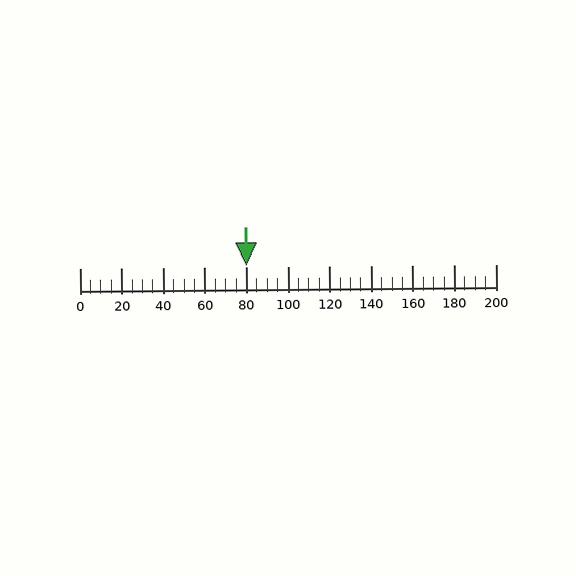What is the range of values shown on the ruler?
The ruler shows values from 0 to 200.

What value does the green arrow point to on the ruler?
The green arrow points to approximately 80.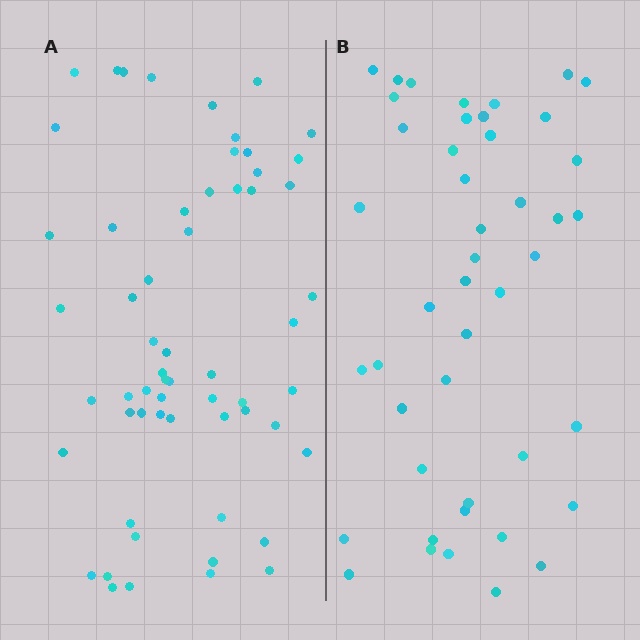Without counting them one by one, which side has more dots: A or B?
Region A (the left region) has more dots.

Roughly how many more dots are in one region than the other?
Region A has approximately 15 more dots than region B.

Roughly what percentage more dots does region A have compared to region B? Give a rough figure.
About 30% more.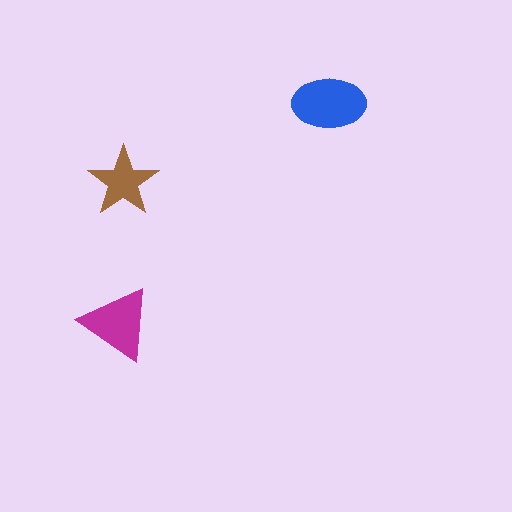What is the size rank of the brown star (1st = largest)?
3rd.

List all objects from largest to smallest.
The blue ellipse, the magenta triangle, the brown star.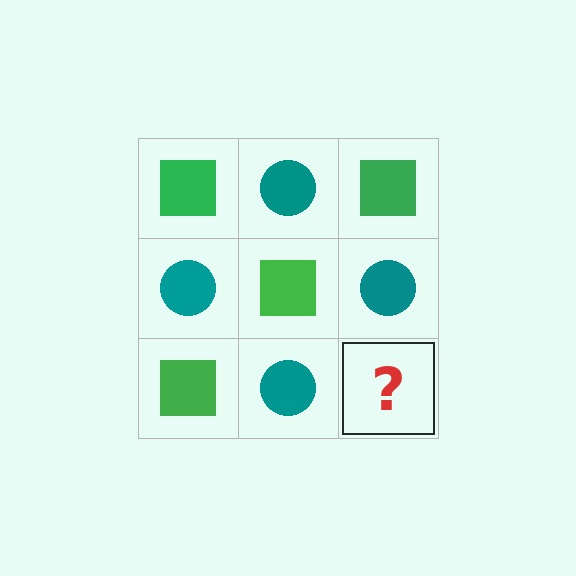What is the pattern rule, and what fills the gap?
The rule is that it alternates green square and teal circle in a checkerboard pattern. The gap should be filled with a green square.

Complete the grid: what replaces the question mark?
The question mark should be replaced with a green square.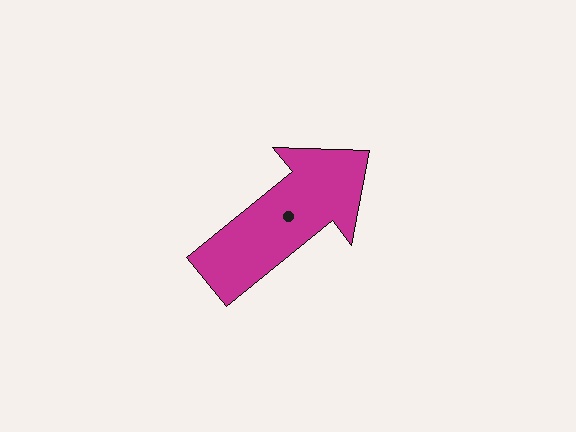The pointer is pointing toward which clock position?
Roughly 2 o'clock.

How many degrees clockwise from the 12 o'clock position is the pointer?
Approximately 51 degrees.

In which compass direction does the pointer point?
Northeast.